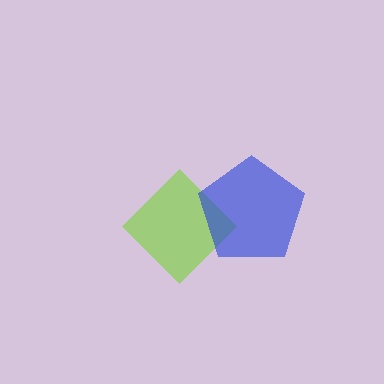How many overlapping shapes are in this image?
There are 2 overlapping shapes in the image.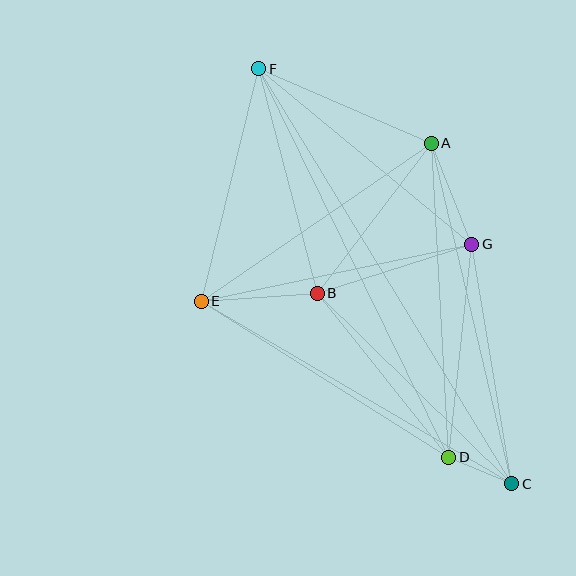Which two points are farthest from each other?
Points C and F are farthest from each other.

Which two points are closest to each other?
Points C and D are closest to each other.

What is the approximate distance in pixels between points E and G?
The distance between E and G is approximately 276 pixels.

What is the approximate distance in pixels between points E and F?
The distance between E and F is approximately 239 pixels.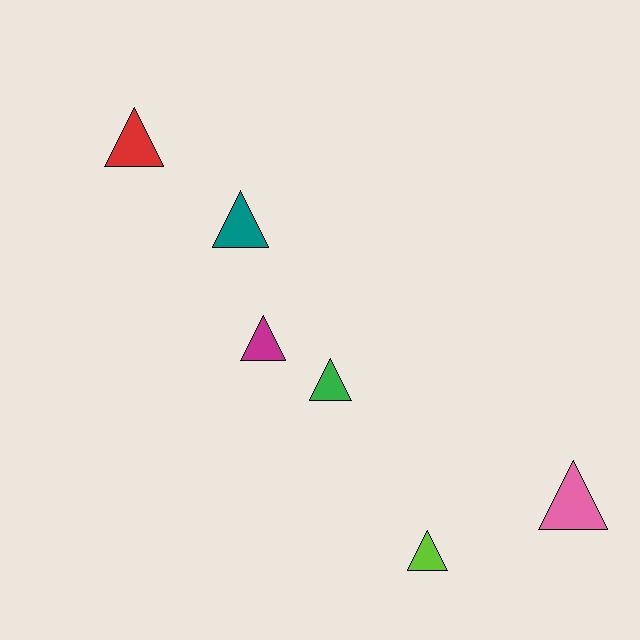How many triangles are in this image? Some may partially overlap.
There are 6 triangles.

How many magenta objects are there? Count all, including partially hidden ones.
There is 1 magenta object.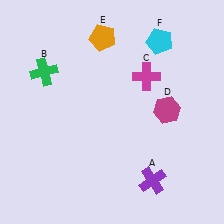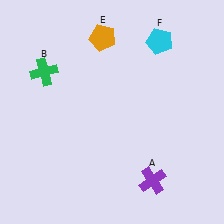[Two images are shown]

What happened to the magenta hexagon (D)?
The magenta hexagon (D) was removed in Image 2. It was in the top-right area of Image 1.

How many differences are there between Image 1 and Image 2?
There are 2 differences between the two images.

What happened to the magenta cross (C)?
The magenta cross (C) was removed in Image 2. It was in the top-right area of Image 1.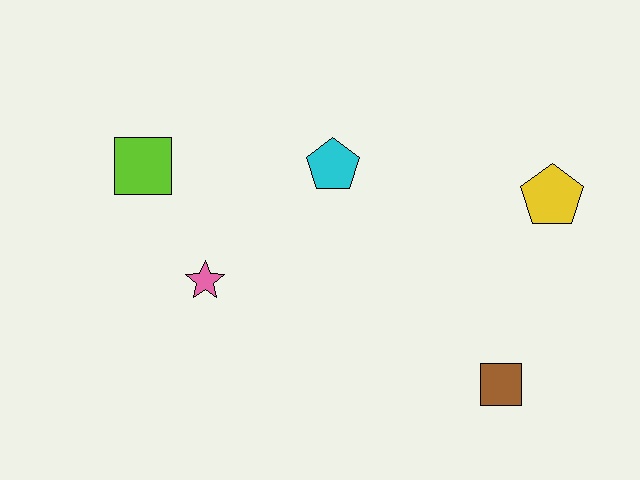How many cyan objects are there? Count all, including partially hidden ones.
There is 1 cyan object.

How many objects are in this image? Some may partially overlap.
There are 5 objects.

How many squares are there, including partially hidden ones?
There are 2 squares.